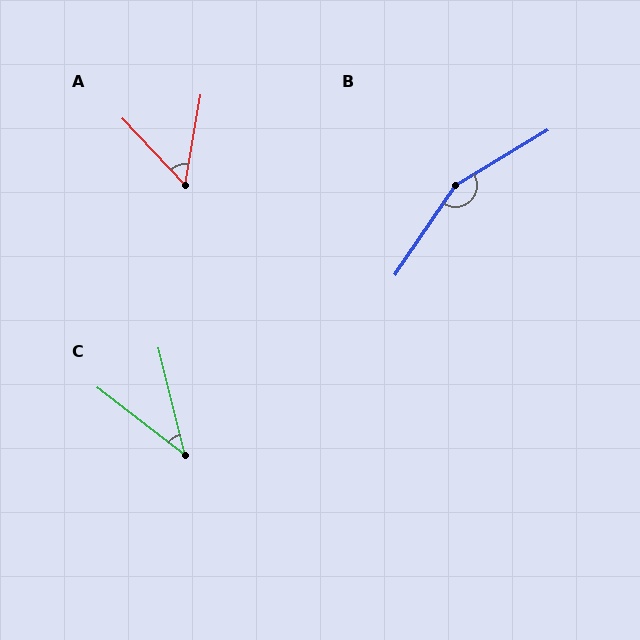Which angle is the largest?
B, at approximately 155 degrees.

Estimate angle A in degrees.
Approximately 53 degrees.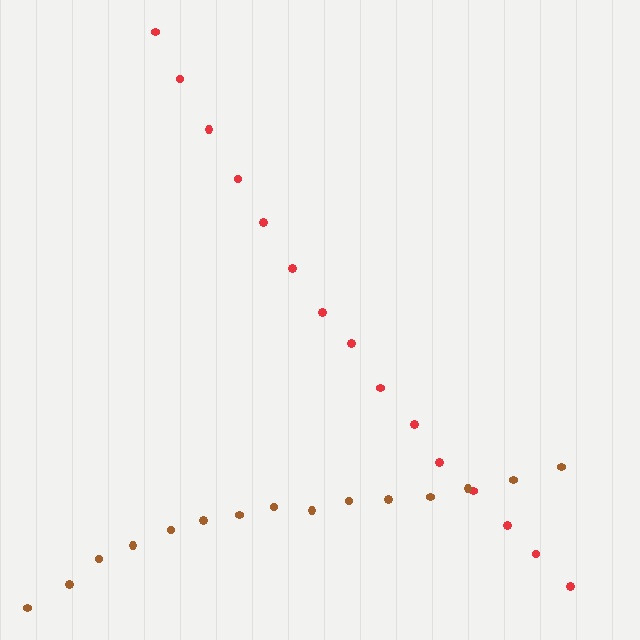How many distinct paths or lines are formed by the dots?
There are 2 distinct paths.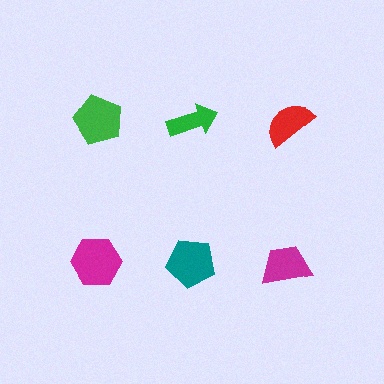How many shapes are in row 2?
3 shapes.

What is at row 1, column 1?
A green pentagon.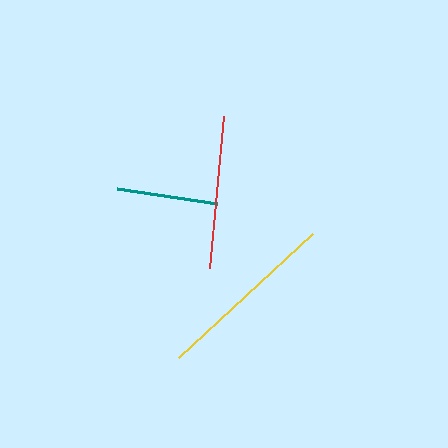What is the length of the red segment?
The red segment is approximately 153 pixels long.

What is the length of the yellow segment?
The yellow segment is approximately 182 pixels long.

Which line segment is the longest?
The yellow line is the longest at approximately 182 pixels.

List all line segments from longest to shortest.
From longest to shortest: yellow, red, teal.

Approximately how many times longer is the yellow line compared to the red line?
The yellow line is approximately 1.2 times the length of the red line.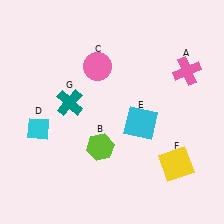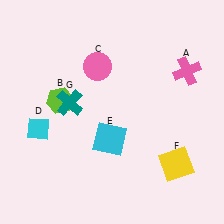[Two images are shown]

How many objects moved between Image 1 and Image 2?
2 objects moved between the two images.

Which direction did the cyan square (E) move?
The cyan square (E) moved left.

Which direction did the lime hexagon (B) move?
The lime hexagon (B) moved up.